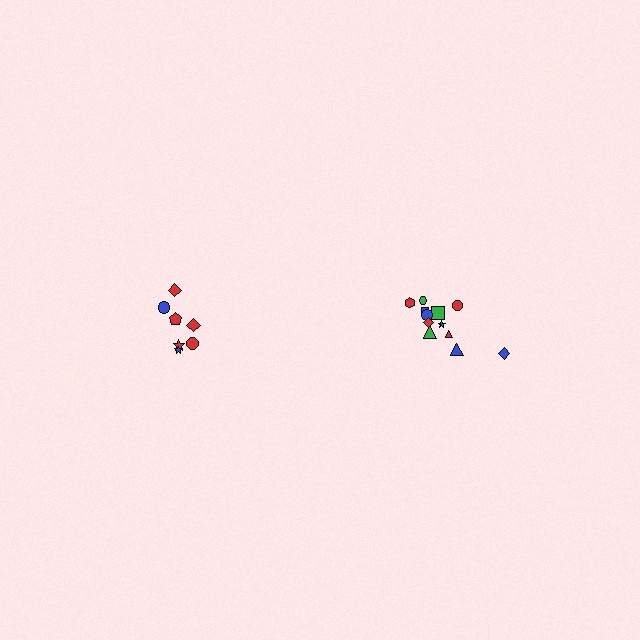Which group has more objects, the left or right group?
The right group.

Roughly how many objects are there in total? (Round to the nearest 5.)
Roughly 20 objects in total.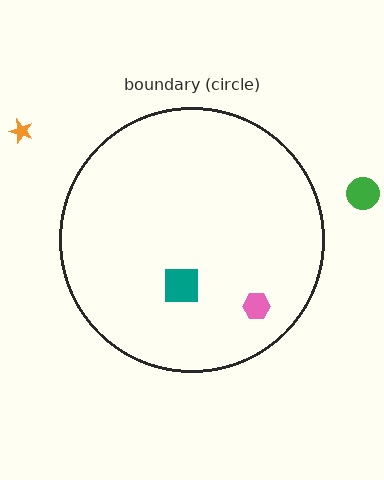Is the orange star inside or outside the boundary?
Outside.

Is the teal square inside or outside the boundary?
Inside.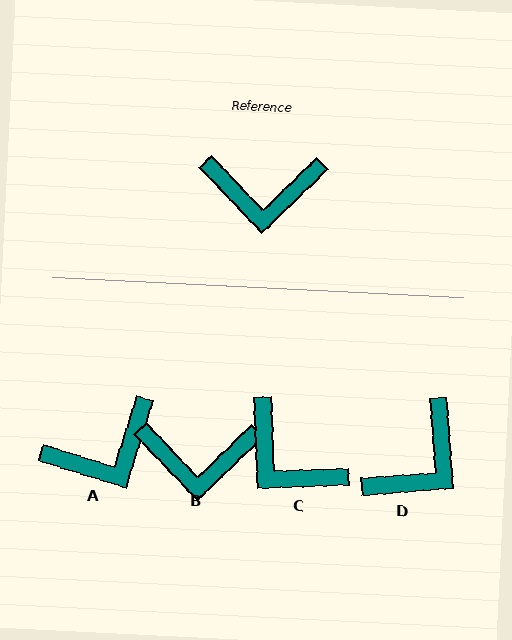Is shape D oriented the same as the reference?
No, it is off by about 50 degrees.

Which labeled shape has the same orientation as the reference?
B.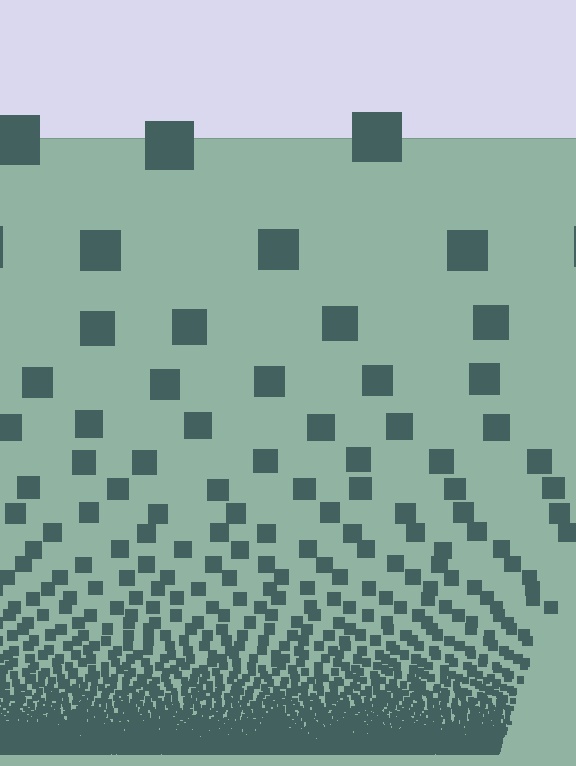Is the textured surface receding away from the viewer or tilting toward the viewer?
The surface appears to tilt toward the viewer. Texture elements get larger and sparser toward the top.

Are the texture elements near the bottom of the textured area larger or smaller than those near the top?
Smaller. The gradient is inverted — elements near the bottom are smaller and denser.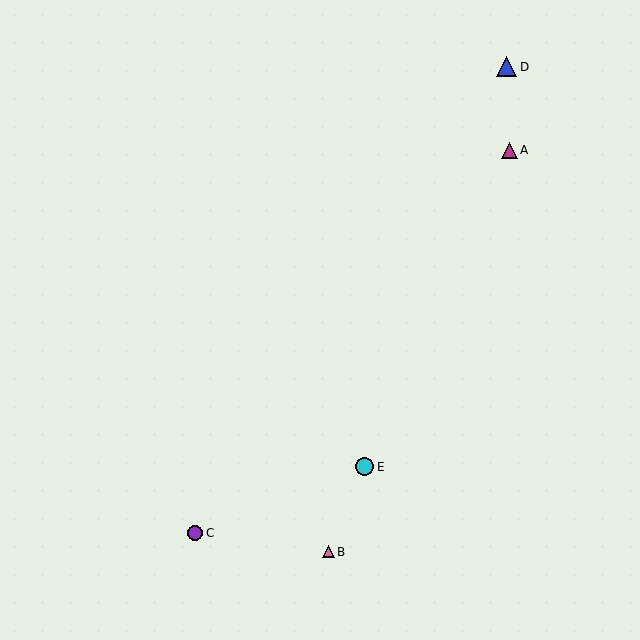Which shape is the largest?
The blue triangle (labeled D) is the largest.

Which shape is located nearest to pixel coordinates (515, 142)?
The magenta triangle (labeled A) at (509, 150) is nearest to that location.